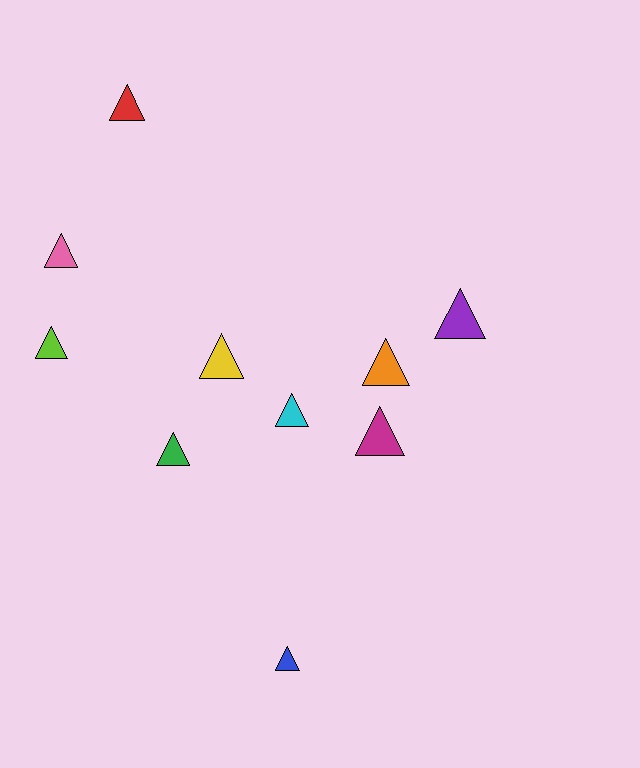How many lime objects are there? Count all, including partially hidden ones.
There is 1 lime object.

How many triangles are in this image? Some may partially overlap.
There are 10 triangles.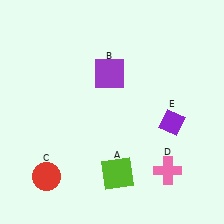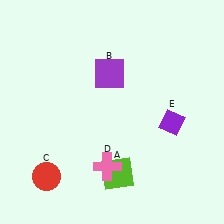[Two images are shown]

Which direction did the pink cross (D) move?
The pink cross (D) moved left.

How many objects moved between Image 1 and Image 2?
1 object moved between the two images.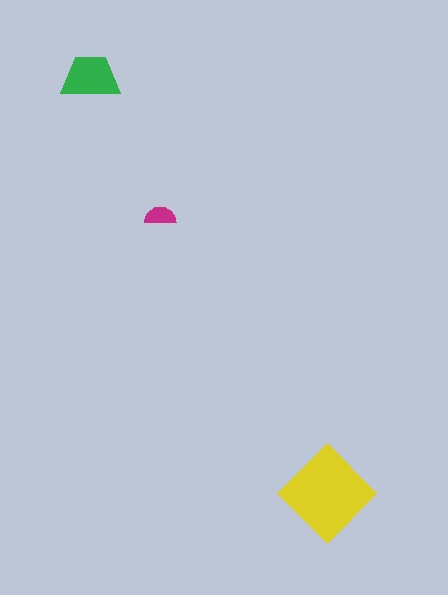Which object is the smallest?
The magenta semicircle.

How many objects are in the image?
There are 3 objects in the image.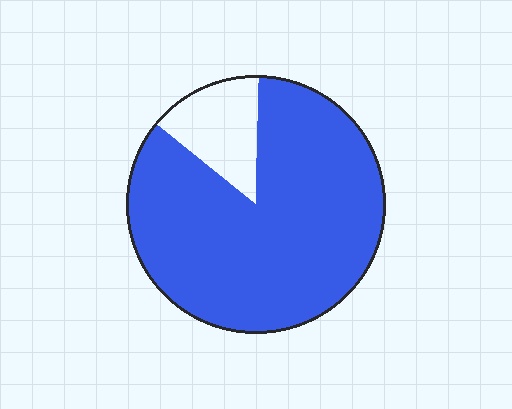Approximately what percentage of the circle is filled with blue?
Approximately 85%.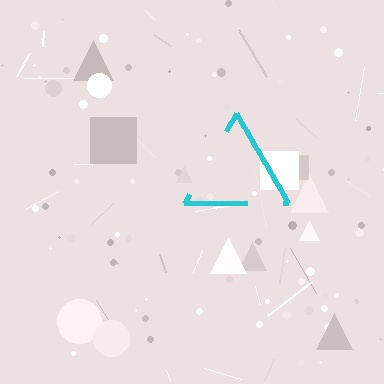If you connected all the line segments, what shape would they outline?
They would outline a triangle.